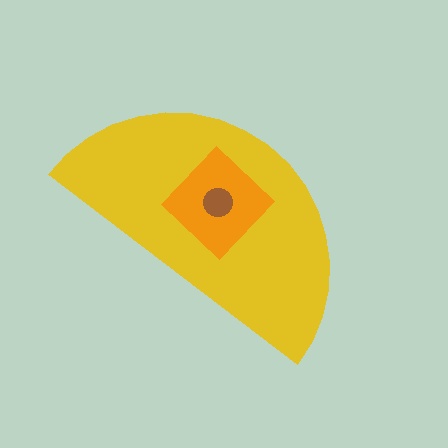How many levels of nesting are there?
3.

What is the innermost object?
The brown circle.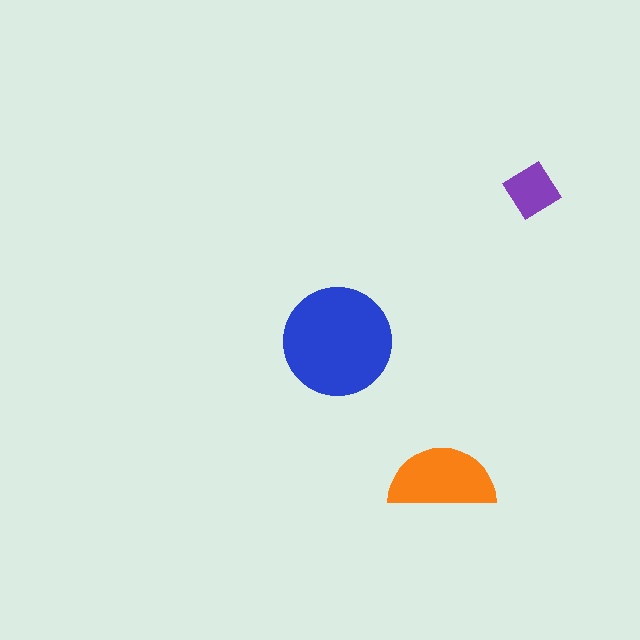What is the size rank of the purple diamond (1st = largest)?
3rd.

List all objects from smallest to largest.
The purple diamond, the orange semicircle, the blue circle.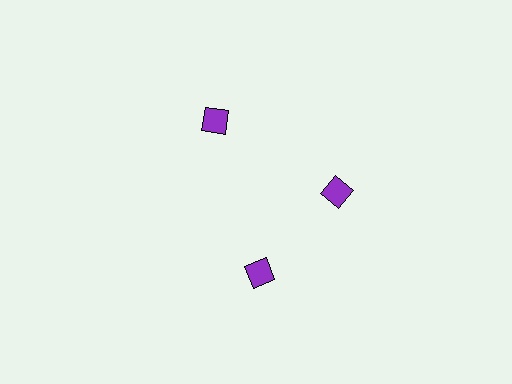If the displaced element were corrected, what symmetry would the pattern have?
It would have 3-fold rotational symmetry — the pattern would map onto itself every 120 degrees.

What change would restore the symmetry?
The symmetry would be restored by rotating it back into even spacing with its neighbors so that all 3 diamonds sit at equal angles and equal distance from the center.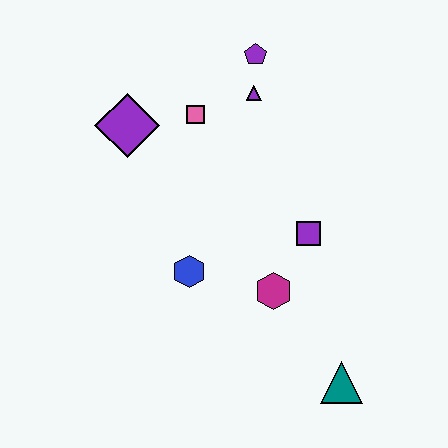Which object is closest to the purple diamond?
The pink square is closest to the purple diamond.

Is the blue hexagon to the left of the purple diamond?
No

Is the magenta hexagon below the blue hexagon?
Yes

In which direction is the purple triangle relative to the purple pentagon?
The purple triangle is below the purple pentagon.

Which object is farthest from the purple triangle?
The teal triangle is farthest from the purple triangle.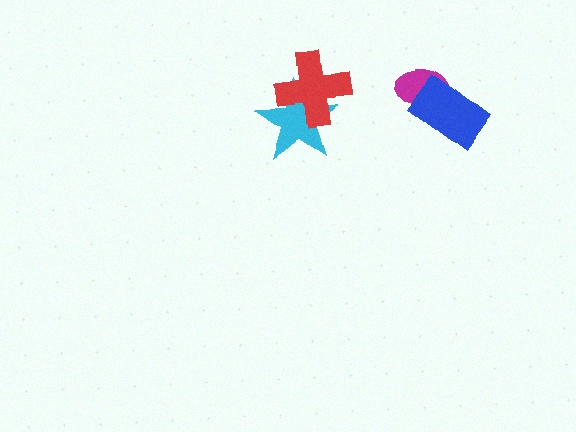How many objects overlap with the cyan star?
1 object overlaps with the cyan star.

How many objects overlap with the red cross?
1 object overlaps with the red cross.